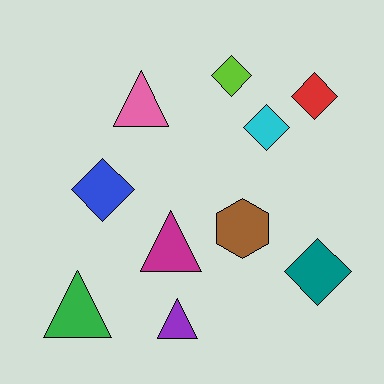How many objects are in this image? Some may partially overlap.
There are 10 objects.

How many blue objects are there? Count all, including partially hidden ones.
There is 1 blue object.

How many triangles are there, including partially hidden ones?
There are 4 triangles.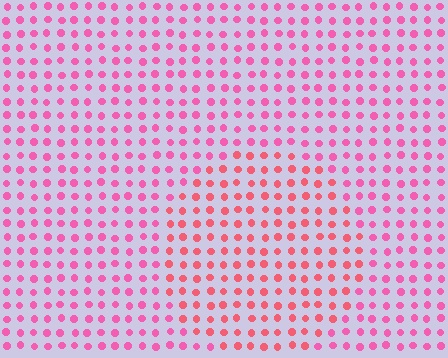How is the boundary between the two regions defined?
The boundary is defined purely by a slight shift in hue (about 25 degrees). Spacing, size, and orientation are identical on both sides.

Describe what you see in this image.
The image is filled with small pink elements in a uniform arrangement. A circle-shaped region is visible where the elements are tinted to a slightly different hue, forming a subtle color boundary.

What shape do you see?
I see a circle.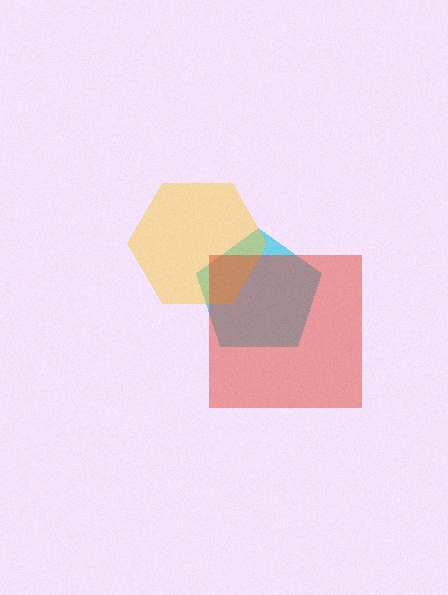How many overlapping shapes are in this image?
There are 3 overlapping shapes in the image.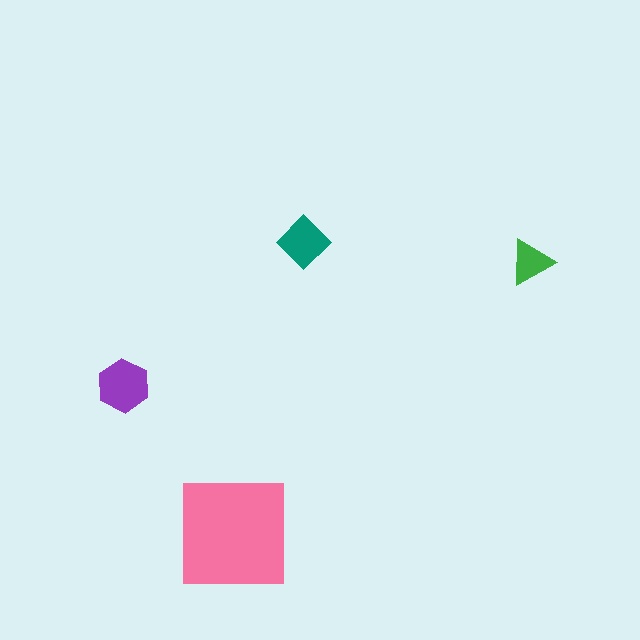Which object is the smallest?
The green triangle.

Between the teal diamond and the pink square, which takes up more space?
The pink square.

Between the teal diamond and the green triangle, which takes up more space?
The teal diamond.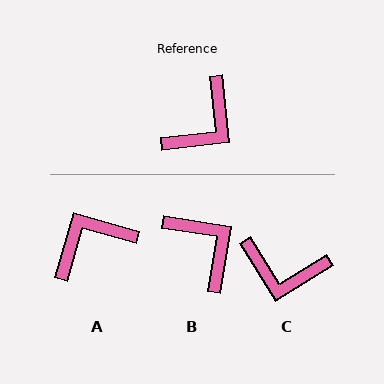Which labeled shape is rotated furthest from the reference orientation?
A, about 158 degrees away.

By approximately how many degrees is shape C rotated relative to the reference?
Approximately 65 degrees clockwise.